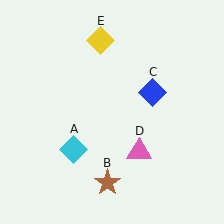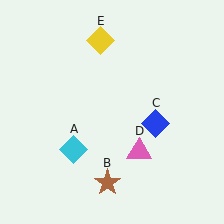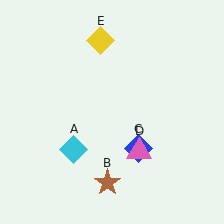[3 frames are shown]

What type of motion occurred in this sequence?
The blue diamond (object C) rotated clockwise around the center of the scene.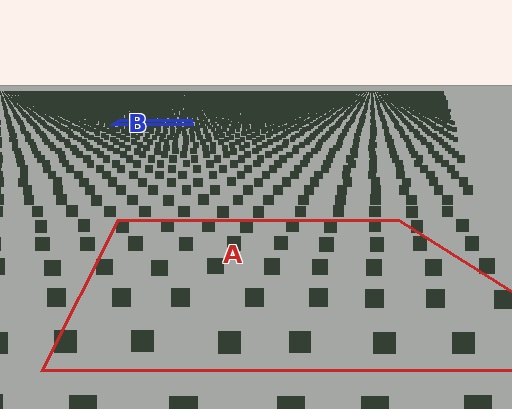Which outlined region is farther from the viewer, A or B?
Region B is farther from the viewer — the texture elements inside it appear smaller and more densely packed.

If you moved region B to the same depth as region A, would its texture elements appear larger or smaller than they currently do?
They would appear larger. At a closer depth, the same texture elements are projected at a bigger on-screen size.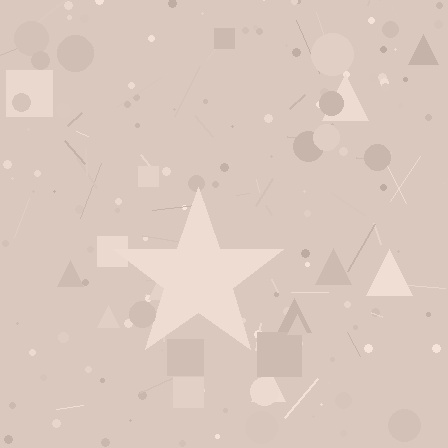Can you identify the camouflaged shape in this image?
The camouflaged shape is a star.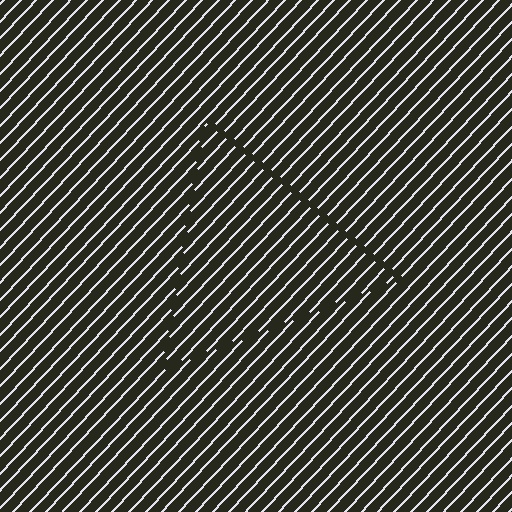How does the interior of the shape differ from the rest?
The interior of the shape contains the same grating, shifted by half a period — the contour is defined by the phase discontinuity where line-ends from the inner and outer gratings abut.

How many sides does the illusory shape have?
3 sides — the line-ends trace a triangle.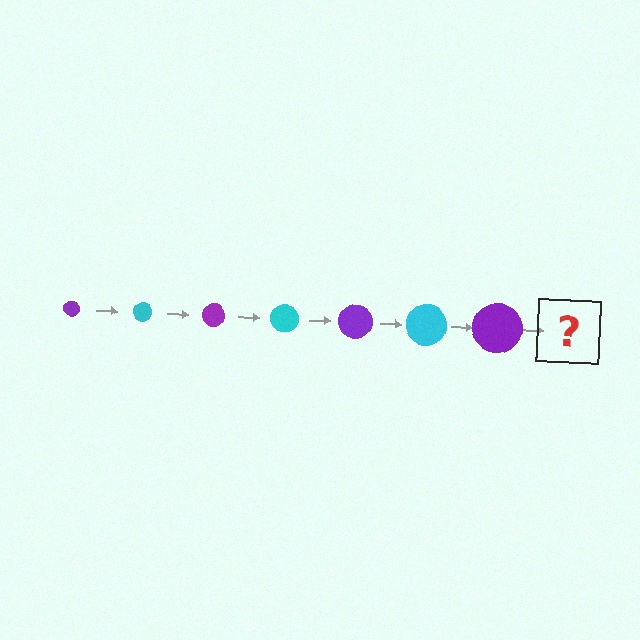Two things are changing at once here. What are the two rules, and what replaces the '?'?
The two rules are that the circle grows larger each step and the color cycles through purple and cyan. The '?' should be a cyan circle, larger than the previous one.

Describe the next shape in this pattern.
It should be a cyan circle, larger than the previous one.